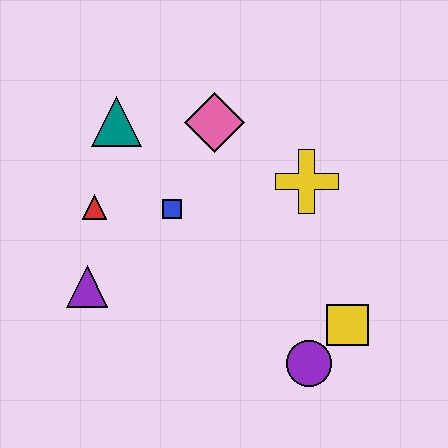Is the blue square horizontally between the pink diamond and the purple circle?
No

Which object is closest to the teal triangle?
The red triangle is closest to the teal triangle.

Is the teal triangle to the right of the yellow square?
No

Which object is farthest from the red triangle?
The yellow square is farthest from the red triangle.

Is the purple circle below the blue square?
Yes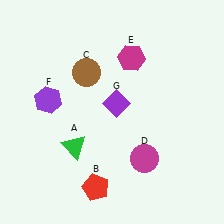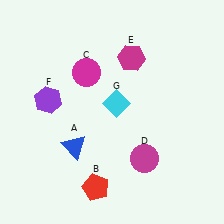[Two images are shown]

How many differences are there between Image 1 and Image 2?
There are 3 differences between the two images.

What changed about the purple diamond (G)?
In Image 1, G is purple. In Image 2, it changed to cyan.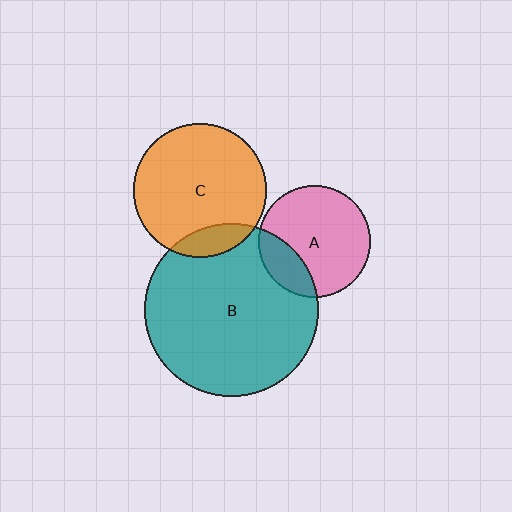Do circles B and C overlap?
Yes.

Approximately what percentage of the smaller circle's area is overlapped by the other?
Approximately 15%.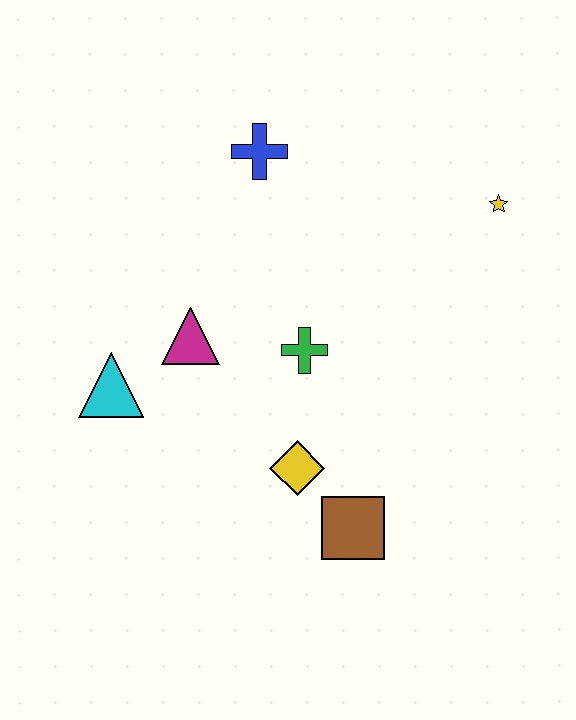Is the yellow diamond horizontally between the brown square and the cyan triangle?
Yes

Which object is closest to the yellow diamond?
The brown square is closest to the yellow diamond.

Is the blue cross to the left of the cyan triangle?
No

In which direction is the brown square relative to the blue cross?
The brown square is below the blue cross.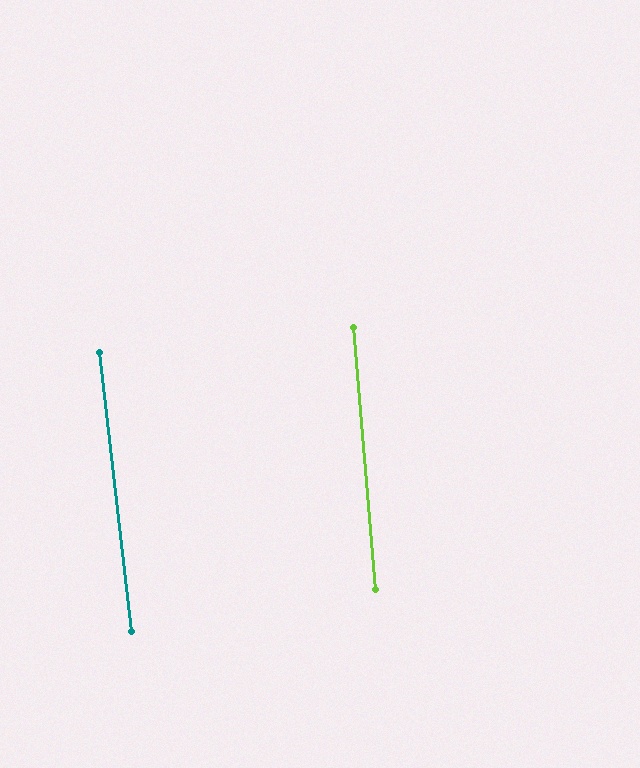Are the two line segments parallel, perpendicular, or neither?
Parallel — their directions differ by only 1.7°.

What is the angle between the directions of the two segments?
Approximately 2 degrees.